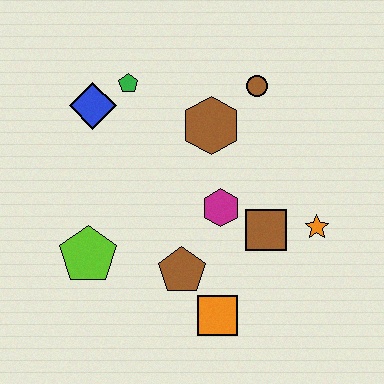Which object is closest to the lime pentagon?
The brown pentagon is closest to the lime pentagon.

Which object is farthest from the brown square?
The blue diamond is farthest from the brown square.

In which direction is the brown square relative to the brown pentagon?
The brown square is to the right of the brown pentagon.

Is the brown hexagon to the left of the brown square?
Yes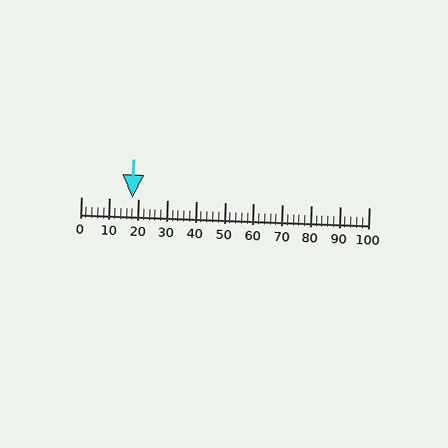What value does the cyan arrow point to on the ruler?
The cyan arrow points to approximately 18.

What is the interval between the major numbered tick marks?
The major tick marks are spaced 10 units apart.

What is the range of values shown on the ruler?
The ruler shows values from 0 to 100.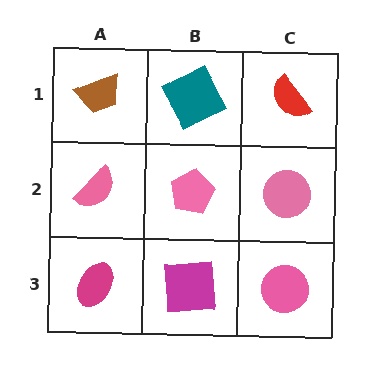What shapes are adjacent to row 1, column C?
A pink circle (row 2, column C), a teal square (row 1, column B).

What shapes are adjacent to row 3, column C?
A pink circle (row 2, column C), a magenta square (row 3, column B).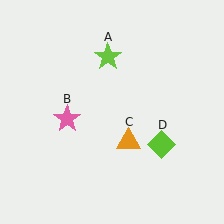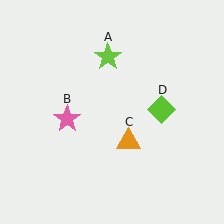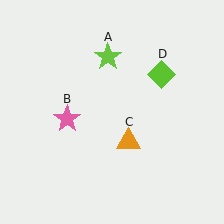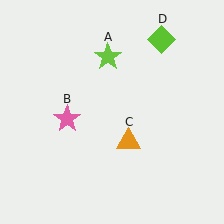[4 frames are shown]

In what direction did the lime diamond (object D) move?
The lime diamond (object D) moved up.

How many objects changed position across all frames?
1 object changed position: lime diamond (object D).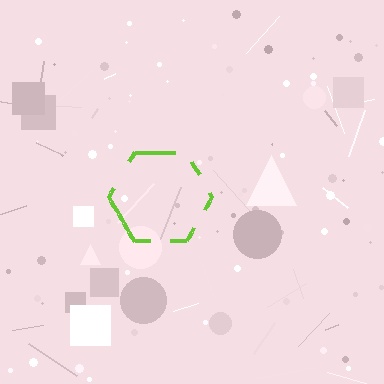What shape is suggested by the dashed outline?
The dashed outline suggests a hexagon.